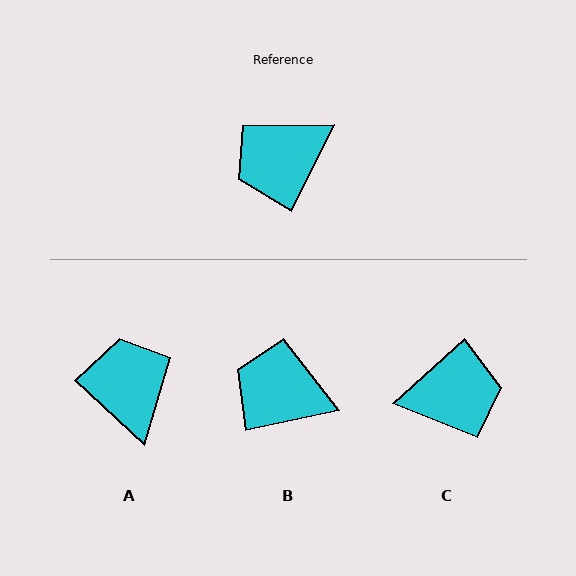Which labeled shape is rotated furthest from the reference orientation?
C, about 158 degrees away.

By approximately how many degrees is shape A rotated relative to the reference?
Approximately 107 degrees clockwise.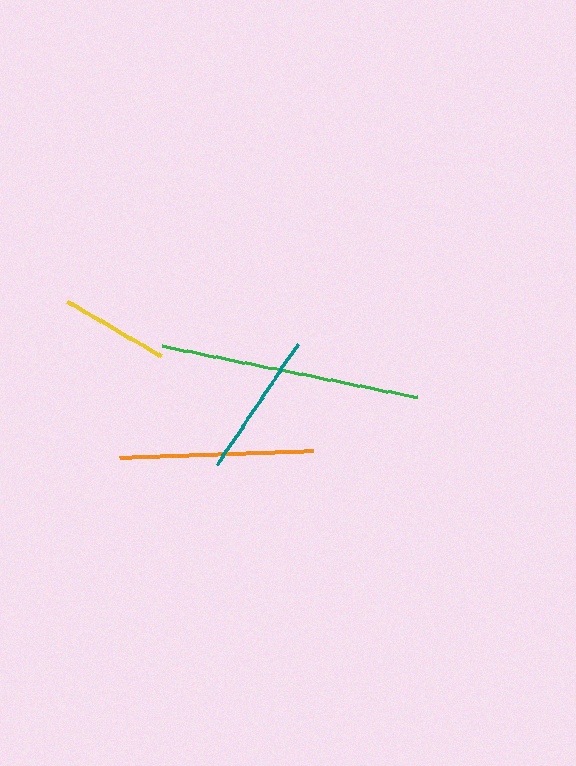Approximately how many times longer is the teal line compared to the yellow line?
The teal line is approximately 1.3 times the length of the yellow line.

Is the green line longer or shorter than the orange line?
The green line is longer than the orange line.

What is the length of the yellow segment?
The yellow segment is approximately 109 pixels long.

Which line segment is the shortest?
The yellow line is the shortest at approximately 109 pixels.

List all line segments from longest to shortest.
From longest to shortest: green, orange, teal, yellow.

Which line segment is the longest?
The green line is the longest at approximately 260 pixels.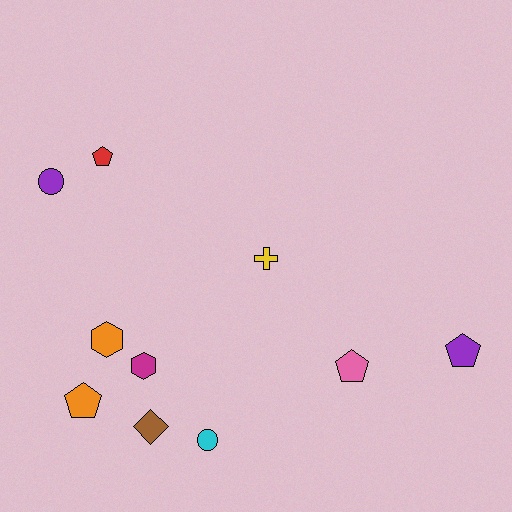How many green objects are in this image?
There are no green objects.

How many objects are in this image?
There are 10 objects.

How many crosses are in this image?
There is 1 cross.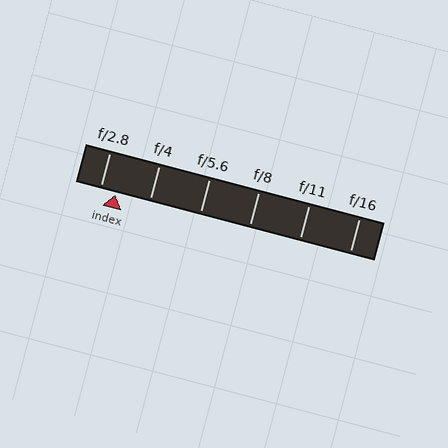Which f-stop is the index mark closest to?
The index mark is closest to f/2.8.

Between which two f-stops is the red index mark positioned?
The index mark is between f/2.8 and f/4.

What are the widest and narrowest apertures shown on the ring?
The widest aperture shown is f/2.8 and the narrowest is f/16.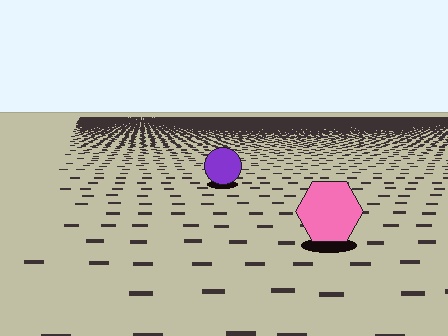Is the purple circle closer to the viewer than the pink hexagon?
No. The pink hexagon is closer — you can tell from the texture gradient: the ground texture is coarser near it.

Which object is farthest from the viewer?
The purple circle is farthest from the viewer. It appears smaller and the ground texture around it is denser.